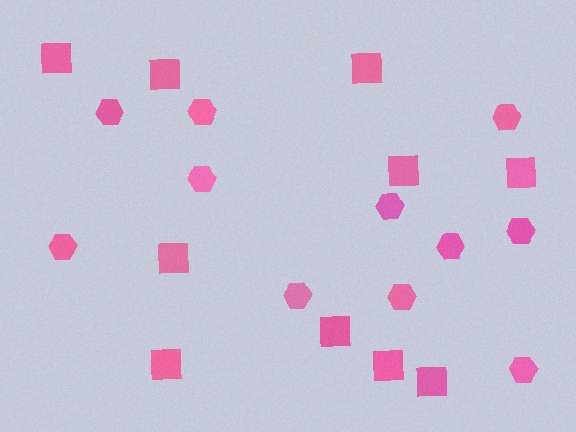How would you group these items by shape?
There are 2 groups: one group of hexagons (11) and one group of squares (10).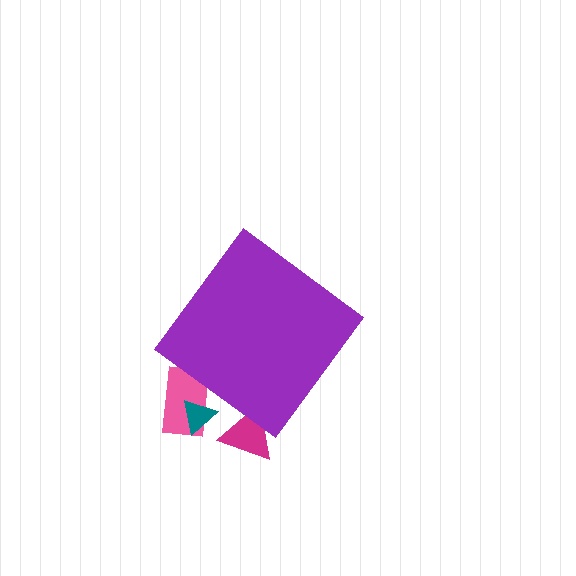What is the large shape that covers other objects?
A purple diamond.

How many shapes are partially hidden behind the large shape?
3 shapes are partially hidden.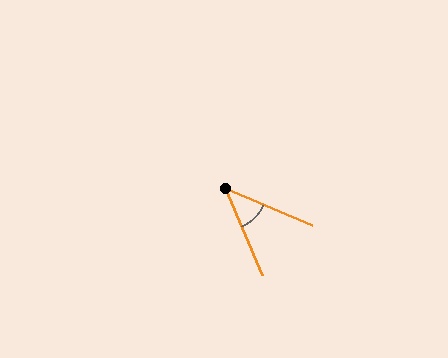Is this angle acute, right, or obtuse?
It is acute.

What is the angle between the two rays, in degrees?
Approximately 43 degrees.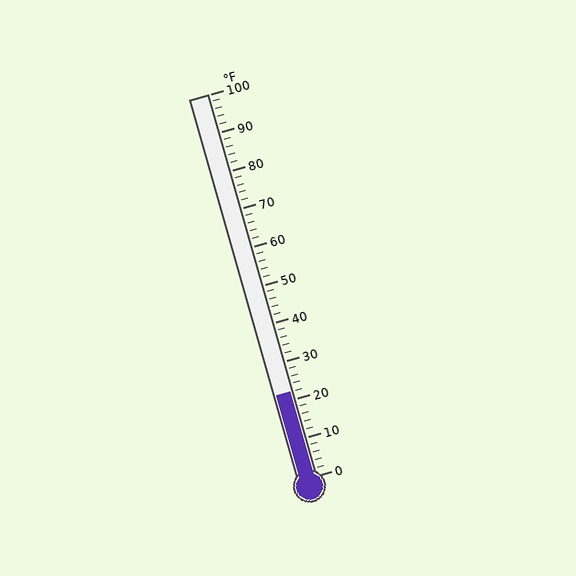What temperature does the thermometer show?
The thermometer shows approximately 22°F.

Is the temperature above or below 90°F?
The temperature is below 90°F.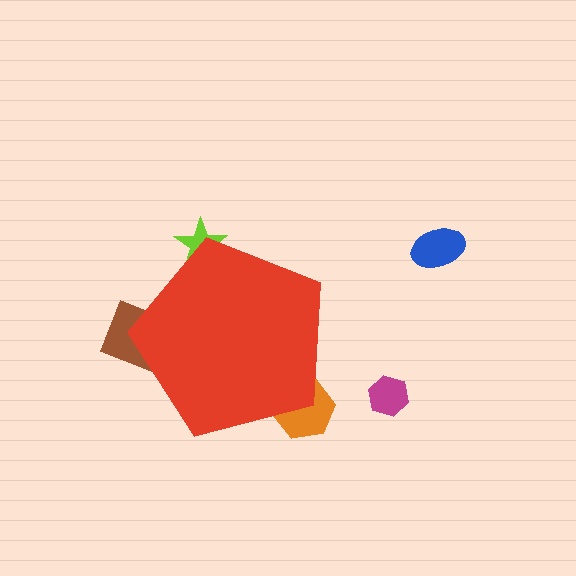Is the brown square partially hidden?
Yes, the brown square is partially hidden behind the red pentagon.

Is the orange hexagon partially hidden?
Yes, the orange hexagon is partially hidden behind the red pentagon.